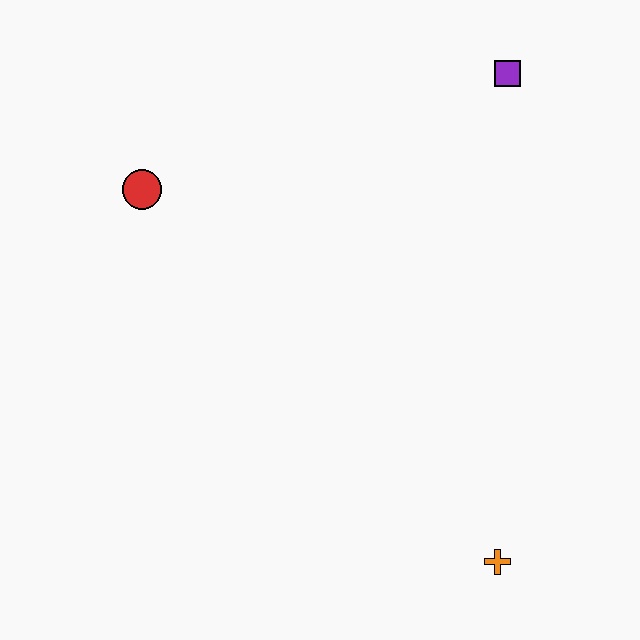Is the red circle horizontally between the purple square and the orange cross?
No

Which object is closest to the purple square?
The red circle is closest to the purple square.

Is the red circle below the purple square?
Yes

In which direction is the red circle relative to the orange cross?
The red circle is above the orange cross.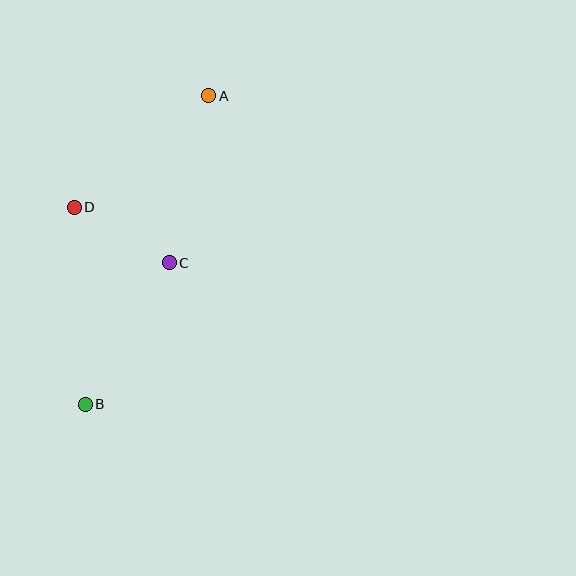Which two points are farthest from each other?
Points A and B are farthest from each other.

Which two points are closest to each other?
Points C and D are closest to each other.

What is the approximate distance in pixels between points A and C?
The distance between A and C is approximately 172 pixels.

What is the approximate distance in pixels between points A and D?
The distance between A and D is approximately 174 pixels.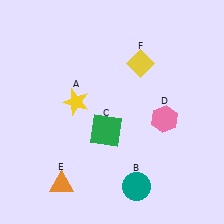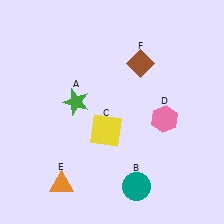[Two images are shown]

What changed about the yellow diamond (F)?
In Image 1, F is yellow. In Image 2, it changed to brown.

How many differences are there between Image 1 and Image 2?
There are 3 differences between the two images.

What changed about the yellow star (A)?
In Image 1, A is yellow. In Image 2, it changed to green.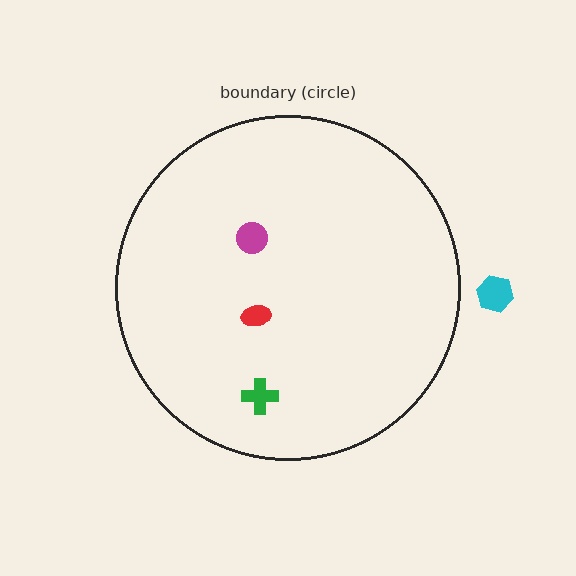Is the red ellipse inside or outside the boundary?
Inside.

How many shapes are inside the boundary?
3 inside, 1 outside.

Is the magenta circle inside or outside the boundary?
Inside.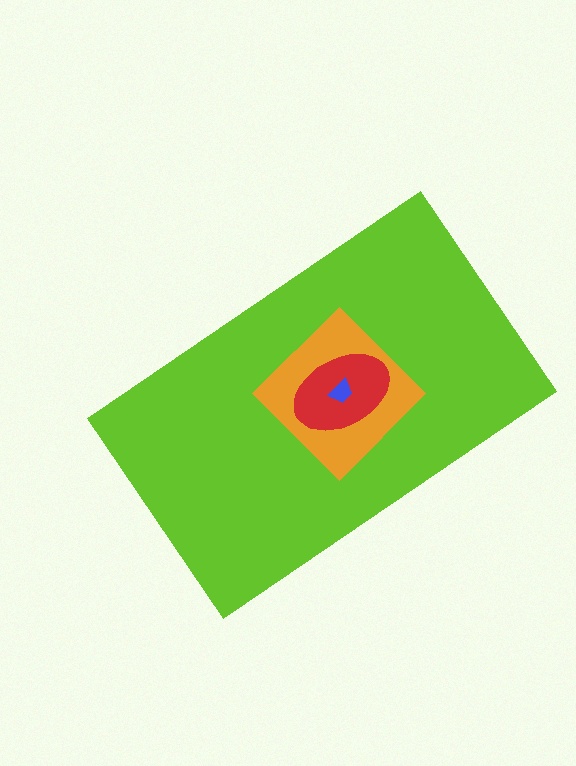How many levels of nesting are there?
4.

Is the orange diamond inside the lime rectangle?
Yes.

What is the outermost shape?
The lime rectangle.